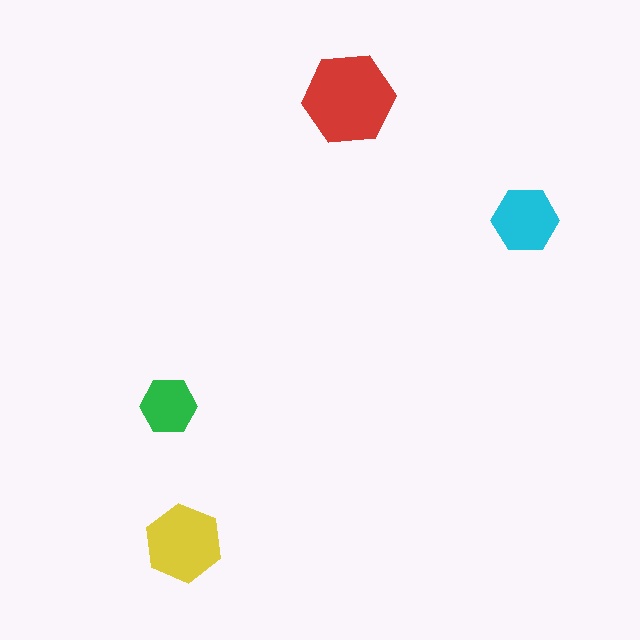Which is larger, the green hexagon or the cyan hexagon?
The cyan one.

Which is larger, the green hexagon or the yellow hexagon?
The yellow one.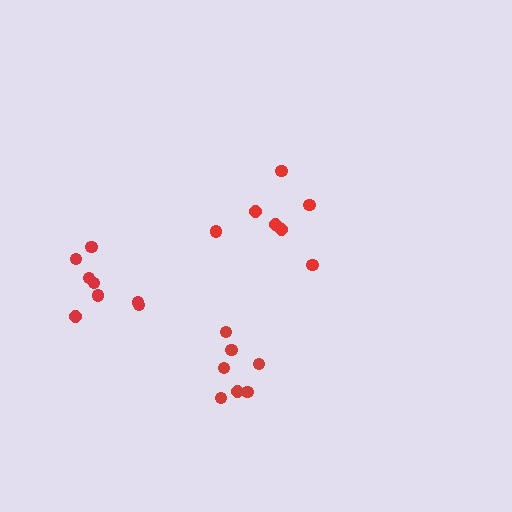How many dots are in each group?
Group 1: 8 dots, Group 2: 7 dots, Group 3: 8 dots (23 total).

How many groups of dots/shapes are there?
There are 3 groups.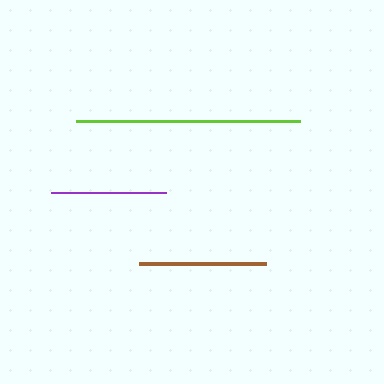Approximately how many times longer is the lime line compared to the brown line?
The lime line is approximately 1.8 times the length of the brown line.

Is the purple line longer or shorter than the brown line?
The brown line is longer than the purple line.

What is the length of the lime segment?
The lime segment is approximately 224 pixels long.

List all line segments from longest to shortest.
From longest to shortest: lime, brown, purple.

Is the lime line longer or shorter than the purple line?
The lime line is longer than the purple line.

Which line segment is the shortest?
The purple line is the shortest at approximately 115 pixels.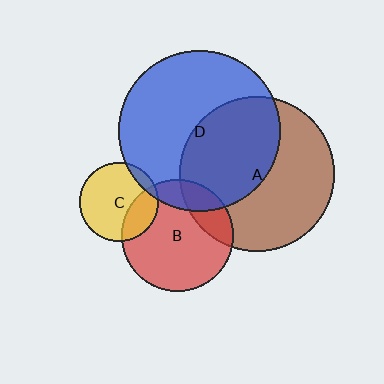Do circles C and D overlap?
Yes.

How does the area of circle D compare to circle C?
Approximately 4.2 times.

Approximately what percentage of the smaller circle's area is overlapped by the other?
Approximately 10%.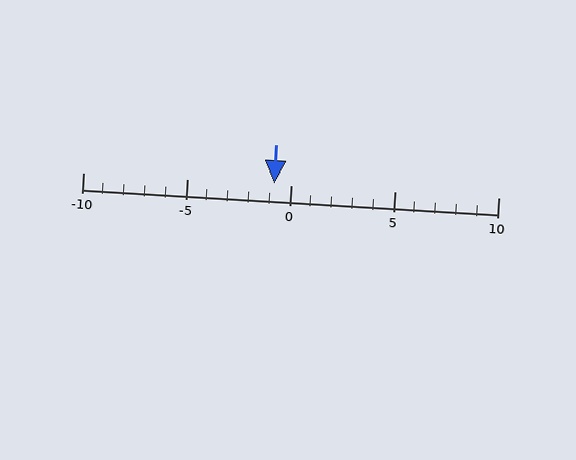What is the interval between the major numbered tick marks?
The major tick marks are spaced 5 units apart.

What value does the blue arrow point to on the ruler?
The blue arrow points to approximately -1.